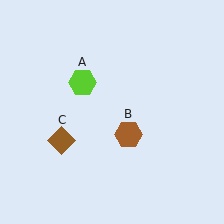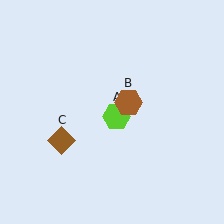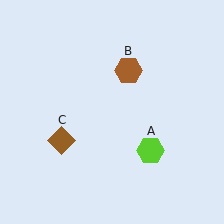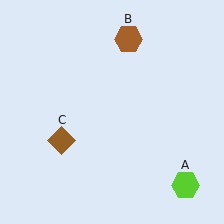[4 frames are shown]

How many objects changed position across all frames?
2 objects changed position: lime hexagon (object A), brown hexagon (object B).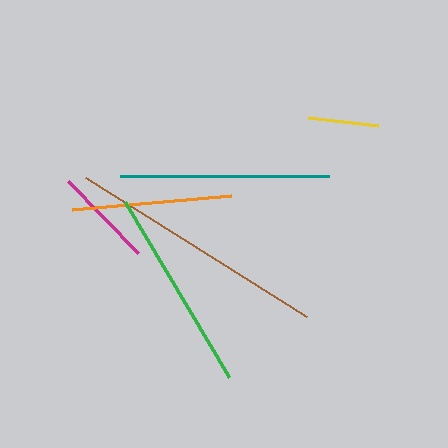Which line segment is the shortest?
The yellow line is the shortest at approximately 70 pixels.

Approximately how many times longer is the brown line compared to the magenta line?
The brown line is approximately 2.6 times the length of the magenta line.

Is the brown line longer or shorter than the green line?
The brown line is longer than the green line.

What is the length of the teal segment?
The teal segment is approximately 209 pixels long.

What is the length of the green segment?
The green segment is approximately 204 pixels long.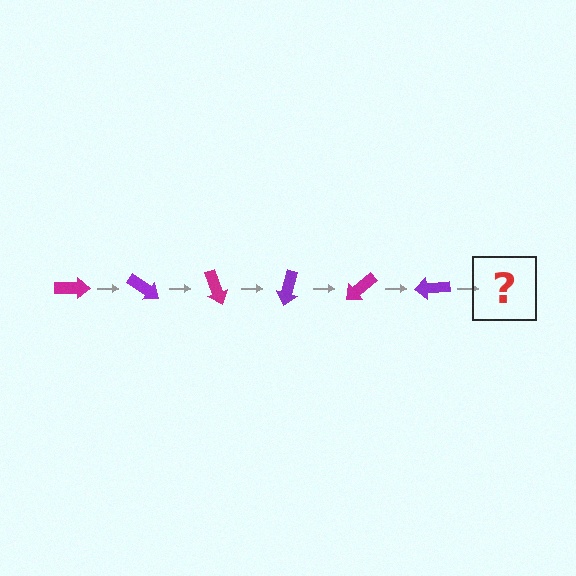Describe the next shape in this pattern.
It should be a magenta arrow, rotated 210 degrees from the start.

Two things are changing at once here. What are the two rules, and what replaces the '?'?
The two rules are that it rotates 35 degrees each step and the color cycles through magenta and purple. The '?' should be a magenta arrow, rotated 210 degrees from the start.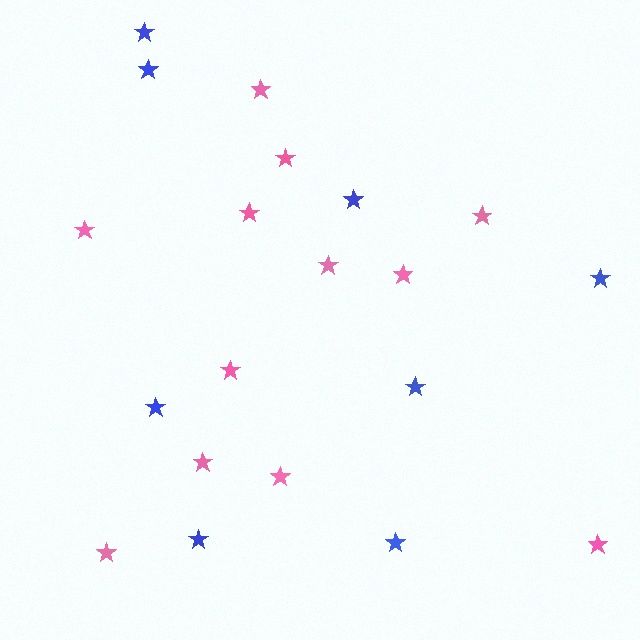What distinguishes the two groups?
There are 2 groups: one group of blue stars (8) and one group of pink stars (12).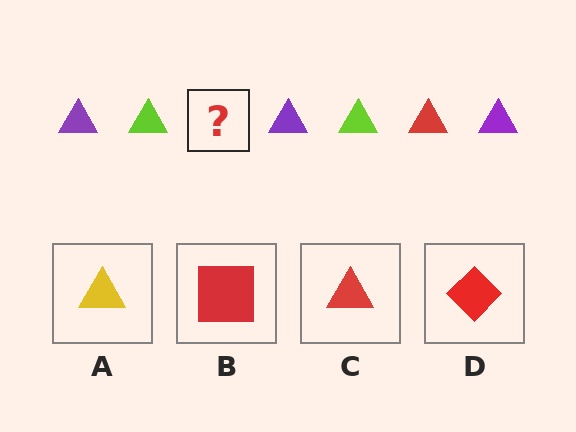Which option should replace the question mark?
Option C.